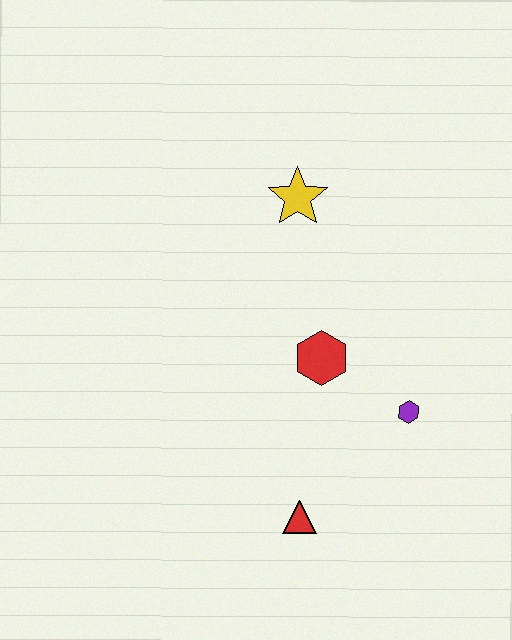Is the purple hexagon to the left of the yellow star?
No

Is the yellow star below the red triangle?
No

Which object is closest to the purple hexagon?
The red hexagon is closest to the purple hexagon.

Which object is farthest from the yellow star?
The red triangle is farthest from the yellow star.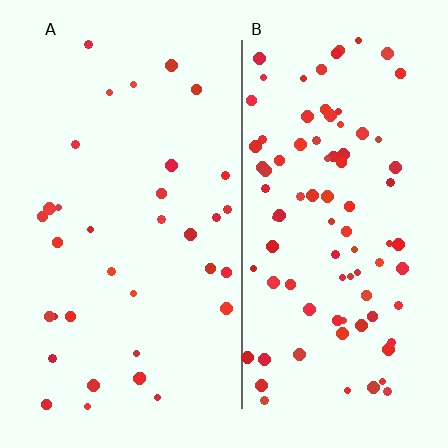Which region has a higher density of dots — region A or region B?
B (the right).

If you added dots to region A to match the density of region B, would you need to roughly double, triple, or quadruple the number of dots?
Approximately triple.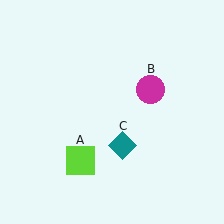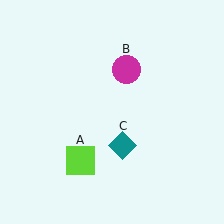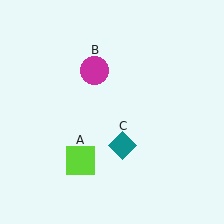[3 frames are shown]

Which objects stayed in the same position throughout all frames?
Lime square (object A) and teal diamond (object C) remained stationary.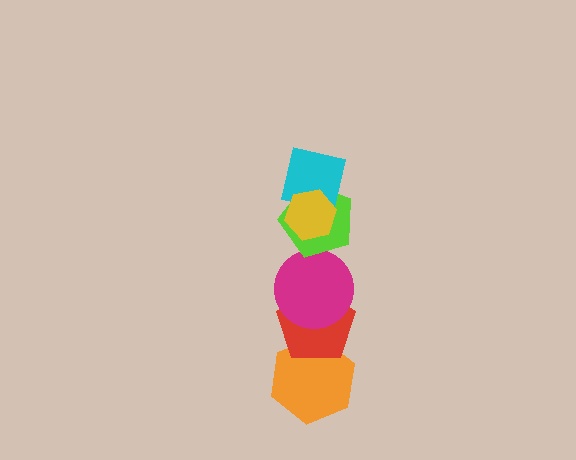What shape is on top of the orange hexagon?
The red pentagon is on top of the orange hexagon.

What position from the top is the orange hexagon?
The orange hexagon is 6th from the top.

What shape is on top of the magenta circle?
The lime pentagon is on top of the magenta circle.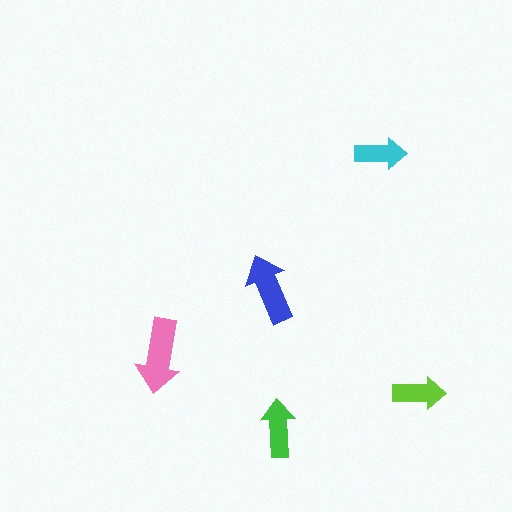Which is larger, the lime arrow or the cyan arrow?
The lime one.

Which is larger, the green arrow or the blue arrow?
The blue one.